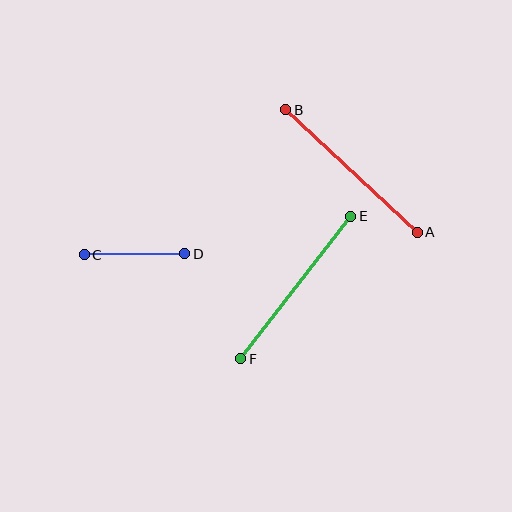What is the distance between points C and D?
The distance is approximately 101 pixels.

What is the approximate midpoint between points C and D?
The midpoint is at approximately (135, 254) pixels.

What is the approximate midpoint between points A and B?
The midpoint is at approximately (351, 171) pixels.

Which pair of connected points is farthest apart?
Points E and F are farthest apart.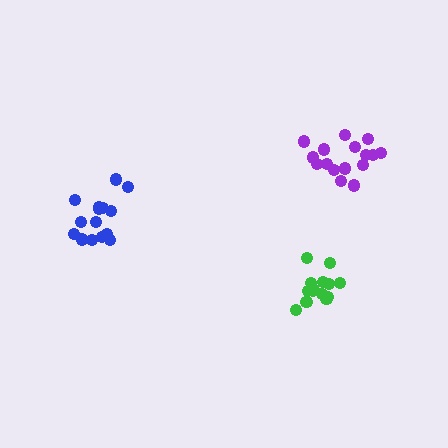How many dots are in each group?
Group 1: 16 dots, Group 2: 15 dots, Group 3: 14 dots (45 total).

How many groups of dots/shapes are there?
There are 3 groups.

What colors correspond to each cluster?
The clusters are colored: purple, blue, green.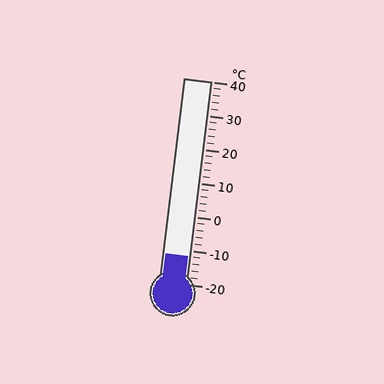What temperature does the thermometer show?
The thermometer shows approximately -12°C.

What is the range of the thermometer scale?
The thermometer scale ranges from -20°C to 40°C.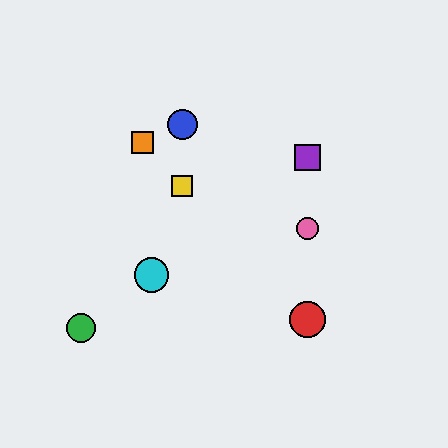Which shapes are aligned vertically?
The red circle, the purple square, the pink circle are aligned vertically.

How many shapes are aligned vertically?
3 shapes (the red circle, the purple square, the pink circle) are aligned vertically.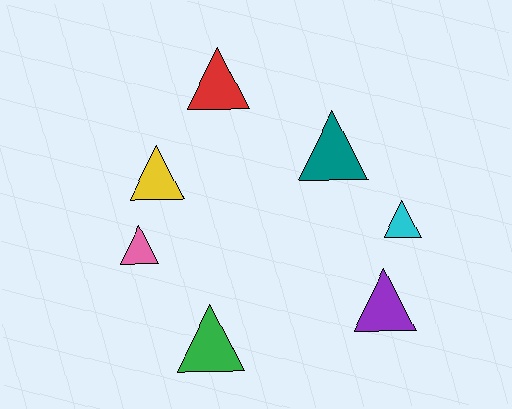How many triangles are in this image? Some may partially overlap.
There are 7 triangles.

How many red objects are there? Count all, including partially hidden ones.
There is 1 red object.